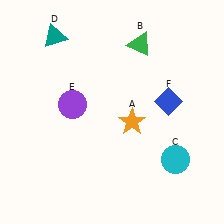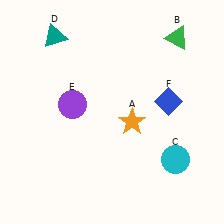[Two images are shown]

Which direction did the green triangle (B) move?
The green triangle (B) moved right.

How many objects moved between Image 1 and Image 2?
1 object moved between the two images.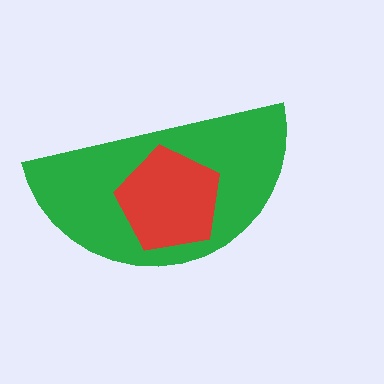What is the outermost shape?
The green semicircle.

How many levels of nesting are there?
2.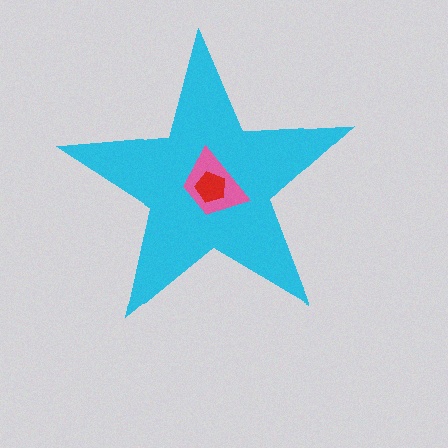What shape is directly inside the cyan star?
The pink trapezoid.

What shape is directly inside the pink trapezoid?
The red pentagon.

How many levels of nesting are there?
3.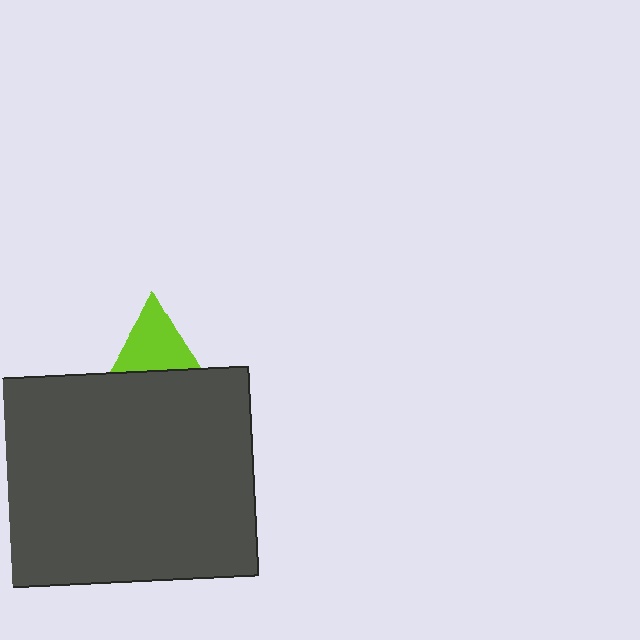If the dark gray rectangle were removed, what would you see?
You would see the complete lime triangle.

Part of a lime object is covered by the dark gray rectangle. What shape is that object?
It is a triangle.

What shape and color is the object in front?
The object in front is a dark gray rectangle.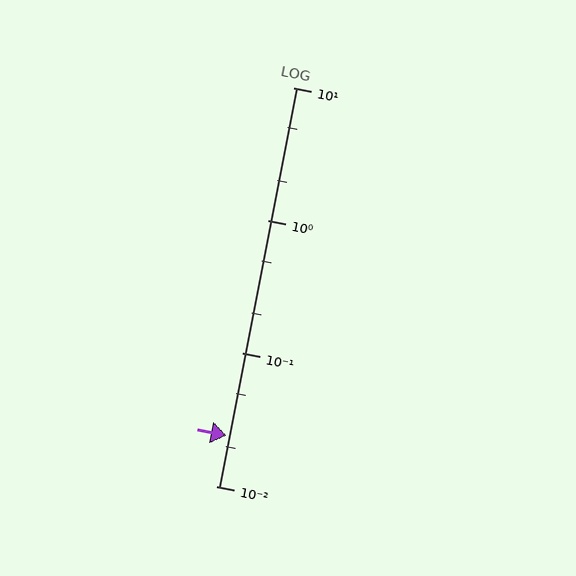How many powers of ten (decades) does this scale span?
The scale spans 3 decades, from 0.01 to 10.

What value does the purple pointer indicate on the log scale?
The pointer indicates approximately 0.024.